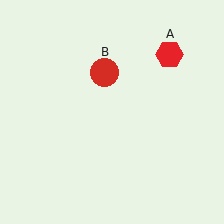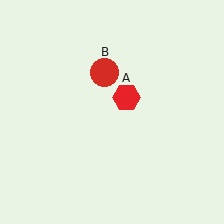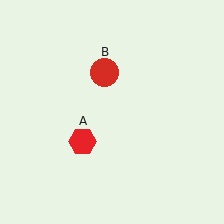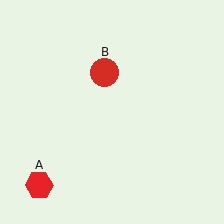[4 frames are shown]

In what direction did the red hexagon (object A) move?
The red hexagon (object A) moved down and to the left.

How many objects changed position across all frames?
1 object changed position: red hexagon (object A).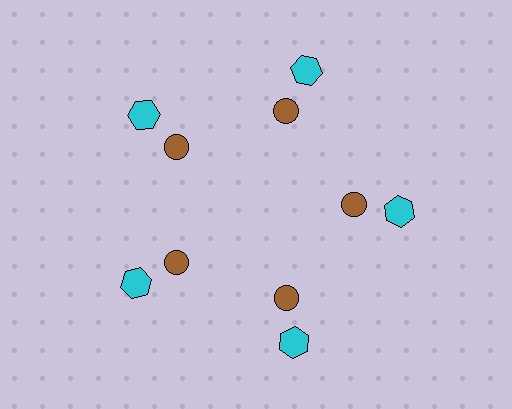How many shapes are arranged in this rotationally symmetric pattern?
There are 10 shapes, arranged in 5 groups of 2.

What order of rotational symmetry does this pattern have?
This pattern has 5-fold rotational symmetry.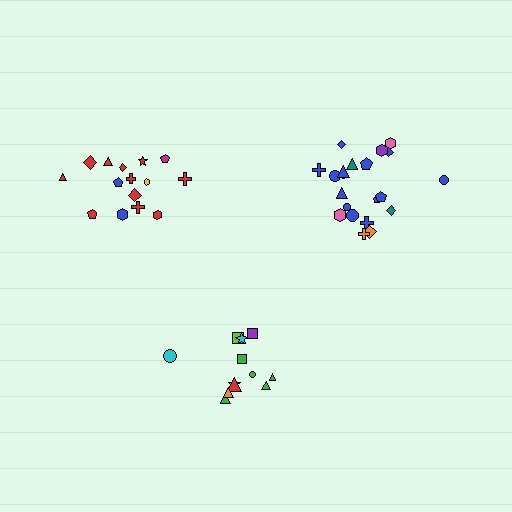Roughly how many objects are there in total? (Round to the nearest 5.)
Roughly 50 objects in total.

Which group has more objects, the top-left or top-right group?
The top-right group.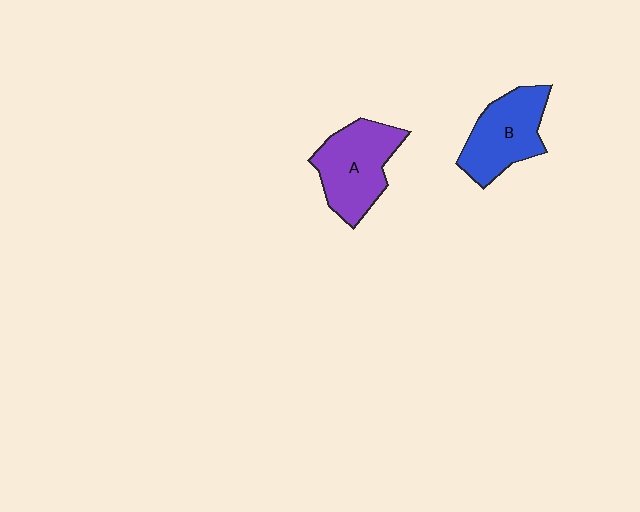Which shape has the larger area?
Shape A (purple).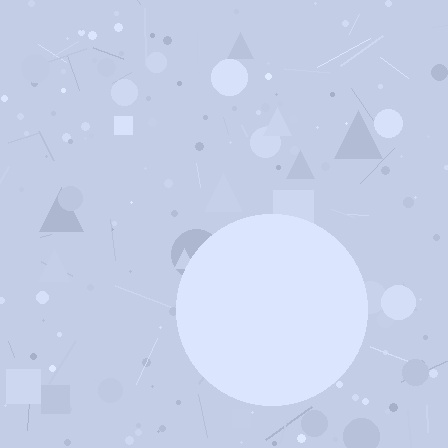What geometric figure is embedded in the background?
A circle is embedded in the background.